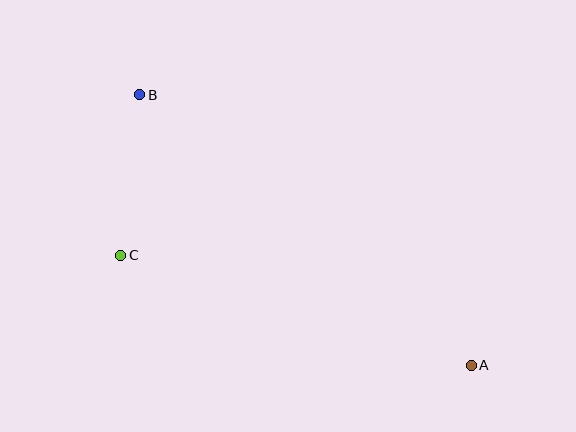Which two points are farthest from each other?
Points A and B are farthest from each other.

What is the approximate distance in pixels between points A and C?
The distance between A and C is approximately 367 pixels.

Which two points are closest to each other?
Points B and C are closest to each other.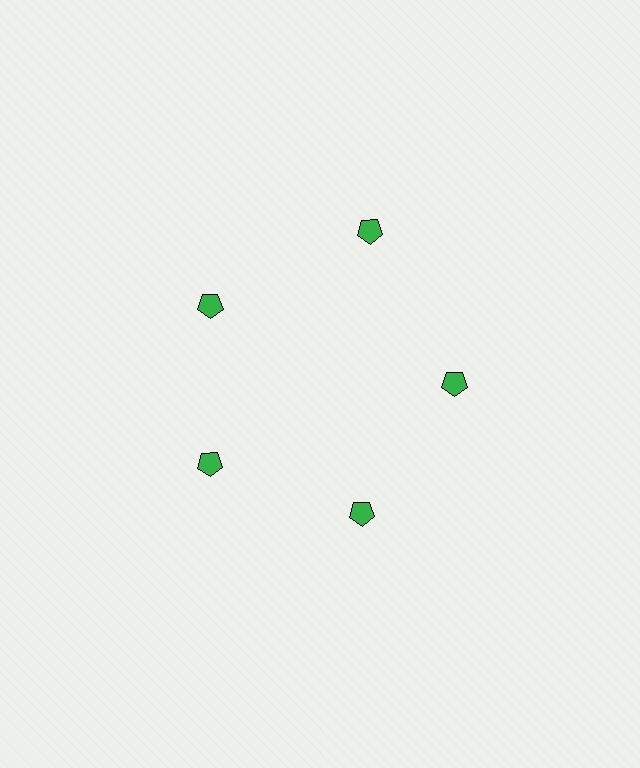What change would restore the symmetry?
The symmetry would be restored by moving it inward, back onto the ring so that all 5 pentagons sit at equal angles and equal distance from the center.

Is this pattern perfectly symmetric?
No. The 5 green pentagons are arranged in a ring, but one element near the 1 o'clock position is pushed outward from the center, breaking the 5-fold rotational symmetry.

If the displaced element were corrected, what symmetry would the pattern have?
It would have 5-fold rotational symmetry — the pattern would map onto itself every 72 degrees.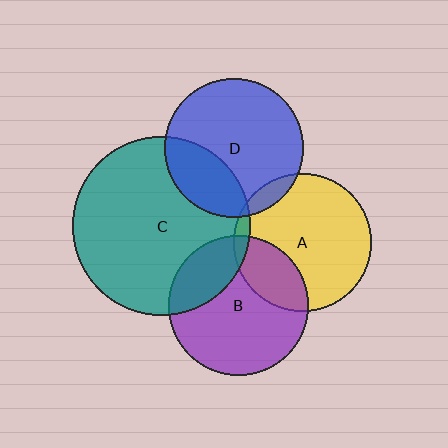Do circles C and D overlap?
Yes.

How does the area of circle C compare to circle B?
Approximately 1.6 times.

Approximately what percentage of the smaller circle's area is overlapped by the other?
Approximately 30%.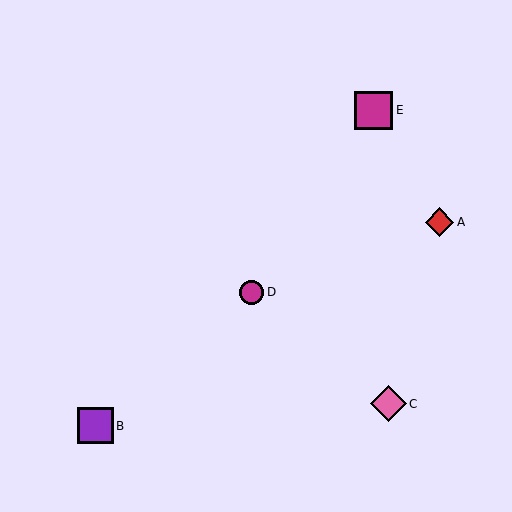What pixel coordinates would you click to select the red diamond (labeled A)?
Click at (440, 222) to select the red diamond A.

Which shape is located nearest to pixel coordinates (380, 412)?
The pink diamond (labeled C) at (389, 404) is nearest to that location.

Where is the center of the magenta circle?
The center of the magenta circle is at (252, 292).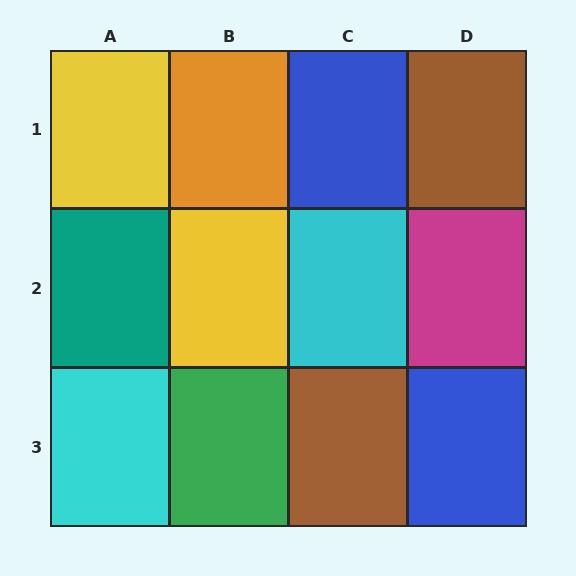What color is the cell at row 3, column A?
Cyan.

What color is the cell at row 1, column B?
Orange.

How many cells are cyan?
2 cells are cyan.